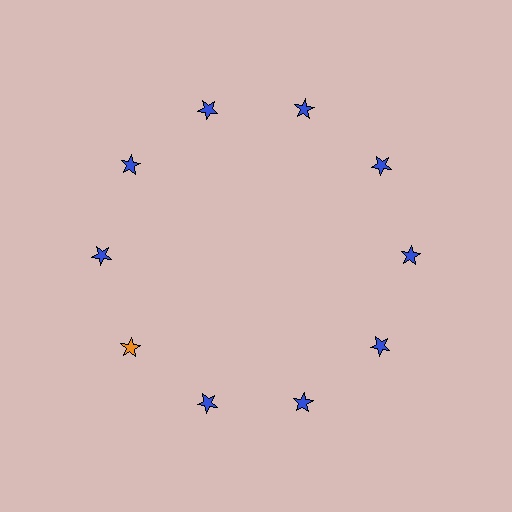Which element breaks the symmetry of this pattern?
The orange star at roughly the 8 o'clock position breaks the symmetry. All other shapes are blue stars.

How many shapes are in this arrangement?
There are 10 shapes arranged in a ring pattern.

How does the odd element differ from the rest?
It has a different color: orange instead of blue.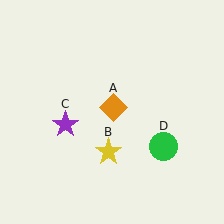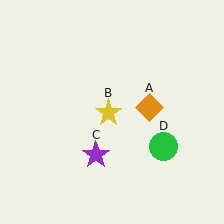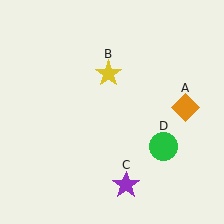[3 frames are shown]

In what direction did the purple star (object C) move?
The purple star (object C) moved down and to the right.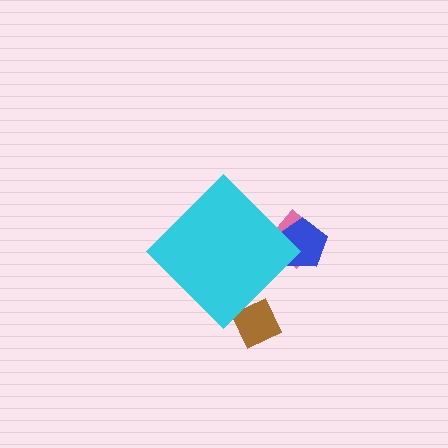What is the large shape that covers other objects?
A cyan diamond.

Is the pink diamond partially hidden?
Yes, the pink diamond is partially hidden behind the cyan diamond.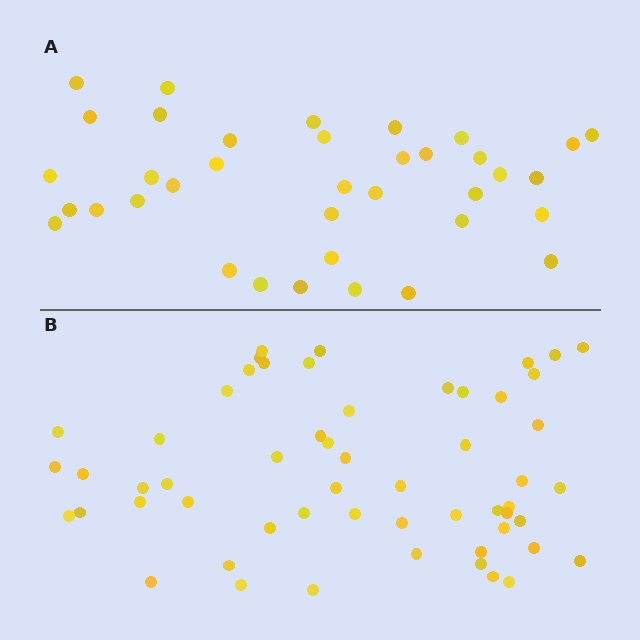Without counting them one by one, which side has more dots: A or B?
Region B (the bottom region) has more dots.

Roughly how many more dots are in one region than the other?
Region B has approximately 20 more dots than region A.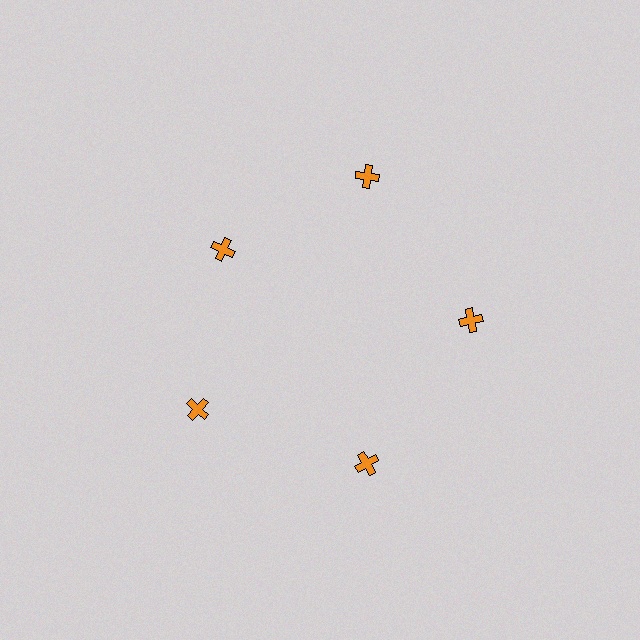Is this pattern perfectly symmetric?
No. The 5 orange crosses are arranged in a ring, but one element near the 10 o'clock position is pulled inward toward the center, breaking the 5-fold rotational symmetry.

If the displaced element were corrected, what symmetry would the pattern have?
It would have 5-fold rotational symmetry — the pattern would map onto itself every 72 degrees.